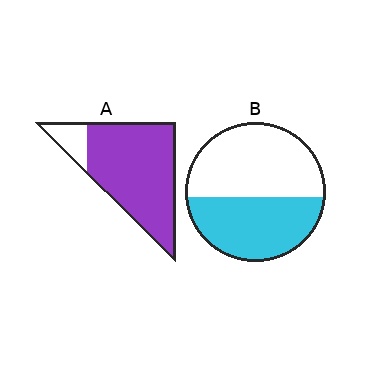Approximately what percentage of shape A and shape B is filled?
A is approximately 85% and B is approximately 45%.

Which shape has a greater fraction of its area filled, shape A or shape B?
Shape A.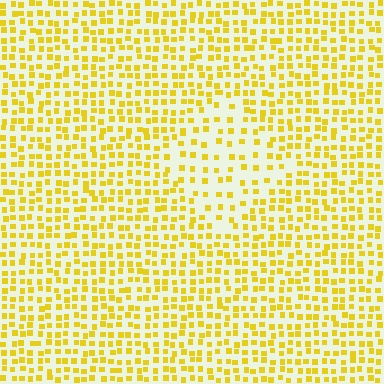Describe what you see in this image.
The image contains small yellow elements arranged at two different densities. A diamond-shaped region is visible where the elements are less densely packed than the surrounding area.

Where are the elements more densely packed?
The elements are more densely packed outside the diamond boundary.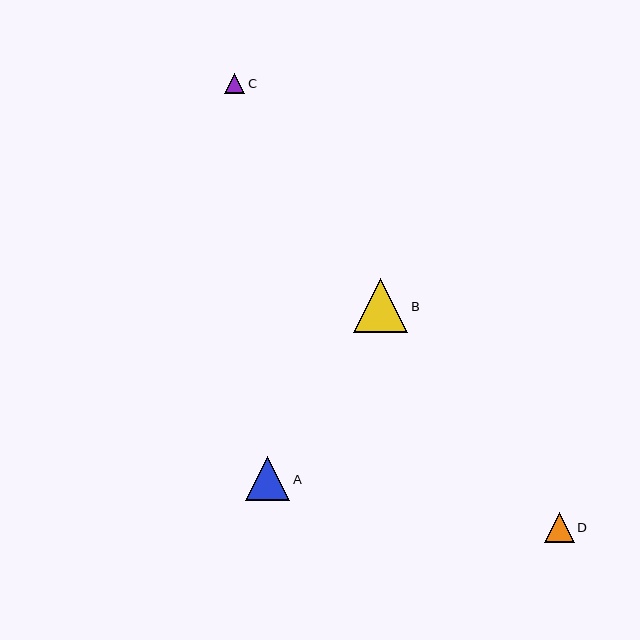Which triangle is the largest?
Triangle B is the largest with a size of approximately 54 pixels.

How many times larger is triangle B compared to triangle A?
Triangle B is approximately 1.2 times the size of triangle A.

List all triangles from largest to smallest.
From largest to smallest: B, A, D, C.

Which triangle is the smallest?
Triangle C is the smallest with a size of approximately 20 pixels.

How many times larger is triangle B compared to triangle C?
Triangle B is approximately 2.6 times the size of triangle C.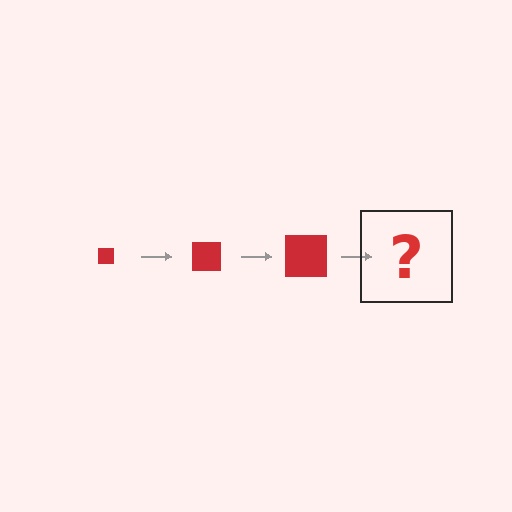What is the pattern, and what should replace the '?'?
The pattern is that the square gets progressively larger each step. The '?' should be a red square, larger than the previous one.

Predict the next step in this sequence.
The next step is a red square, larger than the previous one.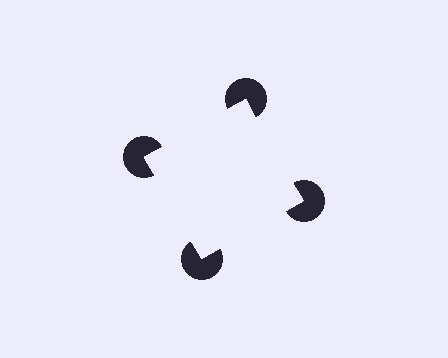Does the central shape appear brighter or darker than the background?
It typically appears slightly brighter than the background, even though no actual brightness change is drawn.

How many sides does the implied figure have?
4 sides.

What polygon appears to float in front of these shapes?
An illusory square — its edges are inferred from the aligned wedge cuts in the pac-man discs, not physically drawn.